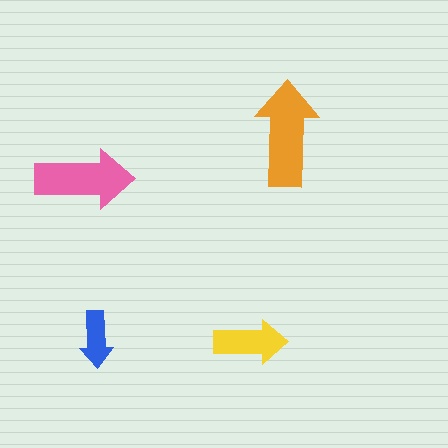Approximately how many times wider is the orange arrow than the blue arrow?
About 2 times wider.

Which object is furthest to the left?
The pink arrow is leftmost.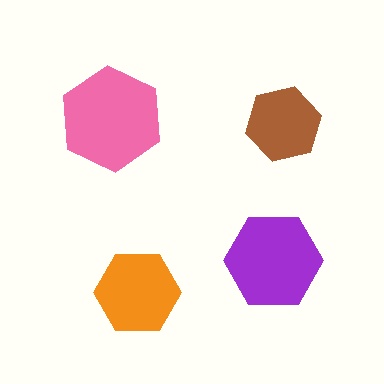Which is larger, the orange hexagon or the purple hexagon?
The purple one.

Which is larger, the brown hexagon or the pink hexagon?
The pink one.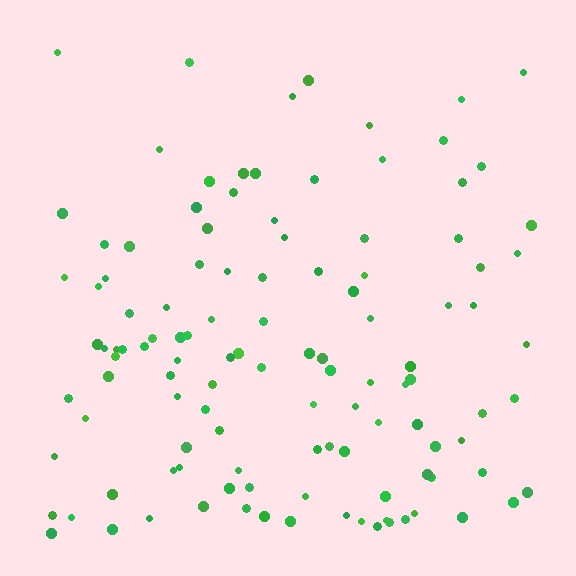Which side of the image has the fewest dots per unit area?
The top.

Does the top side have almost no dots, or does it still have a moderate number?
Still a moderate number, just noticeably fewer than the bottom.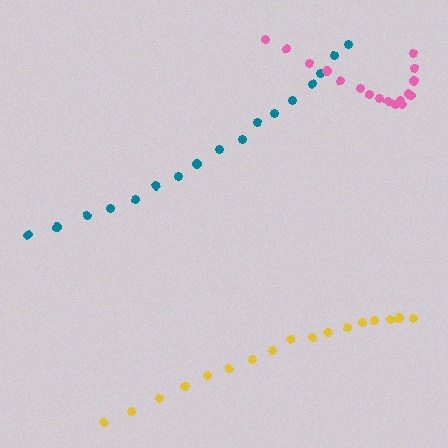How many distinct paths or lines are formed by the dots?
There are 3 distinct paths.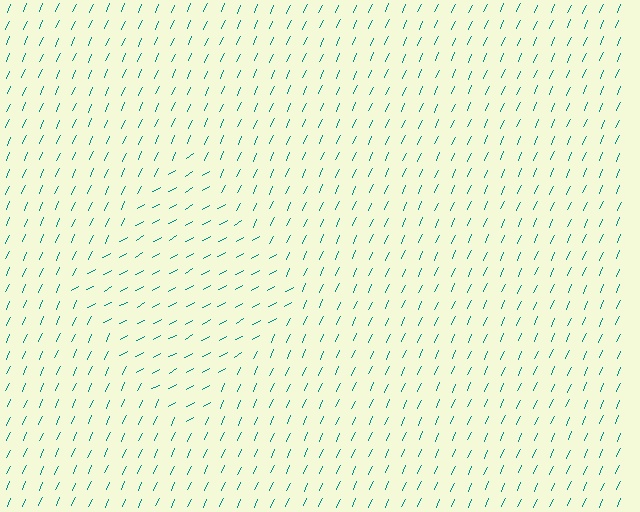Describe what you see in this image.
The image is filled with small teal line segments. A diamond region in the image has lines oriented differently from the surrounding lines, creating a visible texture boundary.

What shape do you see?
I see a diamond.